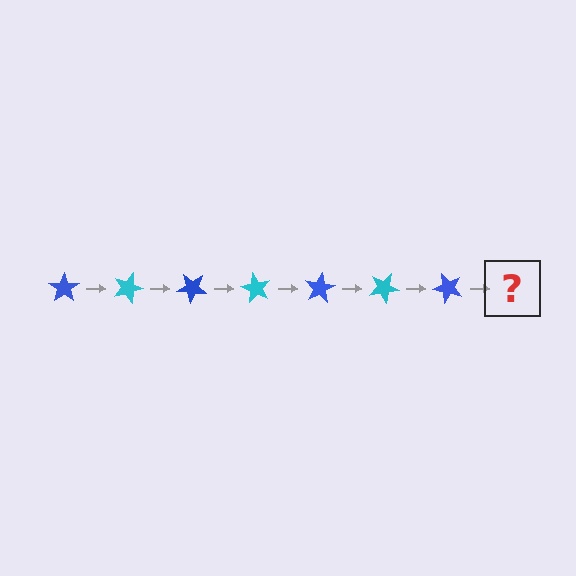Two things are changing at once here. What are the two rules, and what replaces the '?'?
The two rules are that it rotates 20 degrees each step and the color cycles through blue and cyan. The '?' should be a cyan star, rotated 140 degrees from the start.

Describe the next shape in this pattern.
It should be a cyan star, rotated 140 degrees from the start.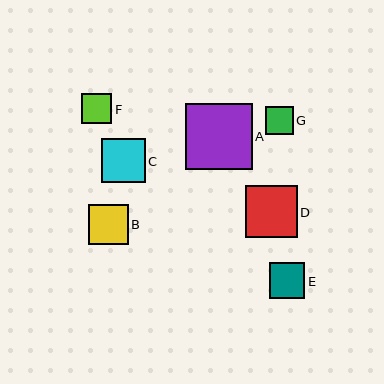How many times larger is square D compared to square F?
Square D is approximately 1.7 times the size of square F.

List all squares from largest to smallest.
From largest to smallest: A, D, C, B, E, F, G.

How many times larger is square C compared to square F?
Square C is approximately 1.5 times the size of square F.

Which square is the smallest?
Square G is the smallest with a size of approximately 28 pixels.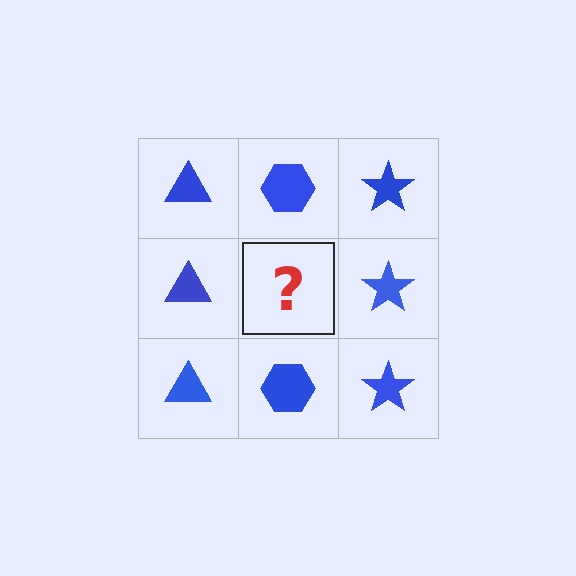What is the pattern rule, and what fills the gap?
The rule is that each column has a consistent shape. The gap should be filled with a blue hexagon.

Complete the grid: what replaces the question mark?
The question mark should be replaced with a blue hexagon.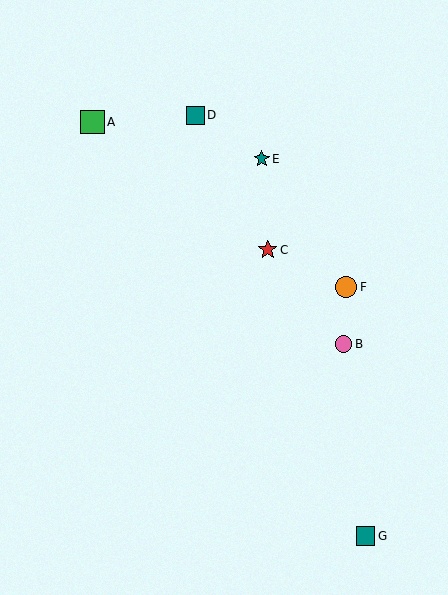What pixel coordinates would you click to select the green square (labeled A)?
Click at (93, 122) to select the green square A.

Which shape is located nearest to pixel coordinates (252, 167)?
The teal star (labeled E) at (262, 159) is nearest to that location.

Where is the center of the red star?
The center of the red star is at (268, 250).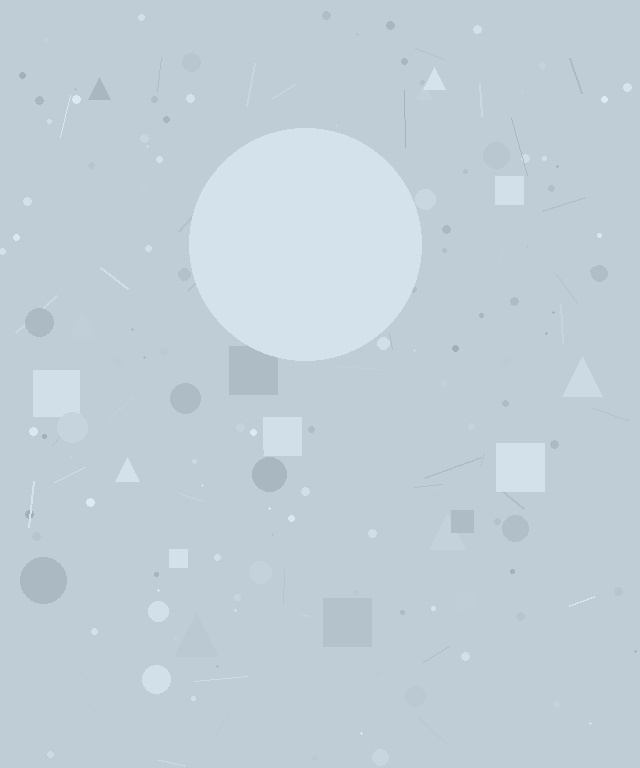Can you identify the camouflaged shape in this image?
The camouflaged shape is a circle.